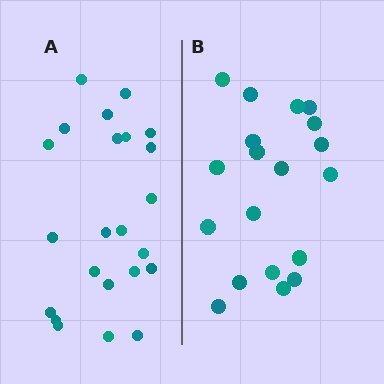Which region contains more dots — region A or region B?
Region A (the left region) has more dots.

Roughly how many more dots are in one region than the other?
Region A has about 4 more dots than region B.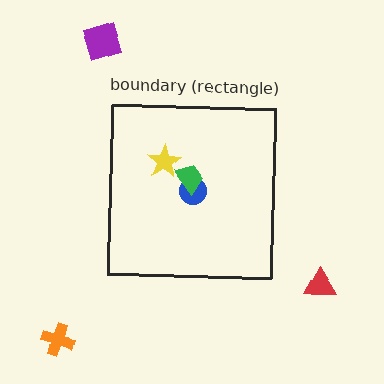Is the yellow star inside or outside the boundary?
Inside.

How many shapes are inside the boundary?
3 inside, 3 outside.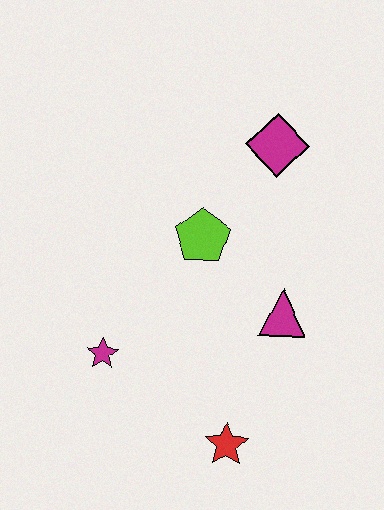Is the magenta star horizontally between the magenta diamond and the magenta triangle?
No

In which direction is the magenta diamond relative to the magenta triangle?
The magenta diamond is above the magenta triangle.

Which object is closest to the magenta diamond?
The lime pentagon is closest to the magenta diamond.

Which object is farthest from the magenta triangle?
The magenta star is farthest from the magenta triangle.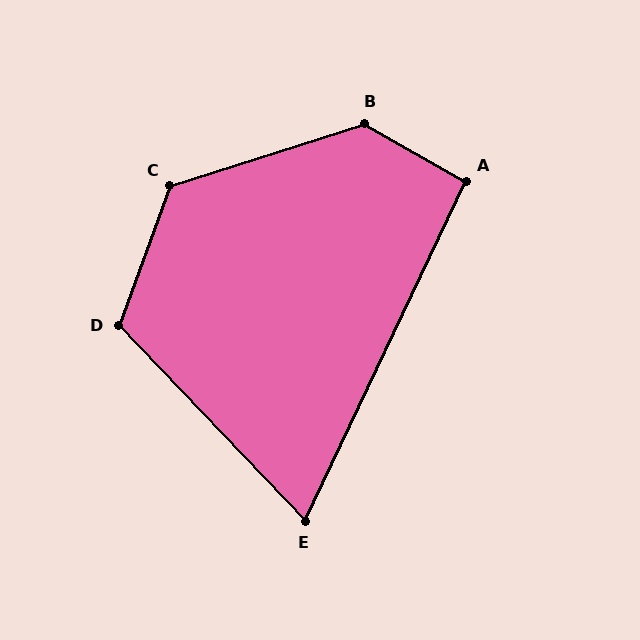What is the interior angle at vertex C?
Approximately 128 degrees (obtuse).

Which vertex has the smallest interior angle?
E, at approximately 69 degrees.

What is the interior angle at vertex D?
Approximately 116 degrees (obtuse).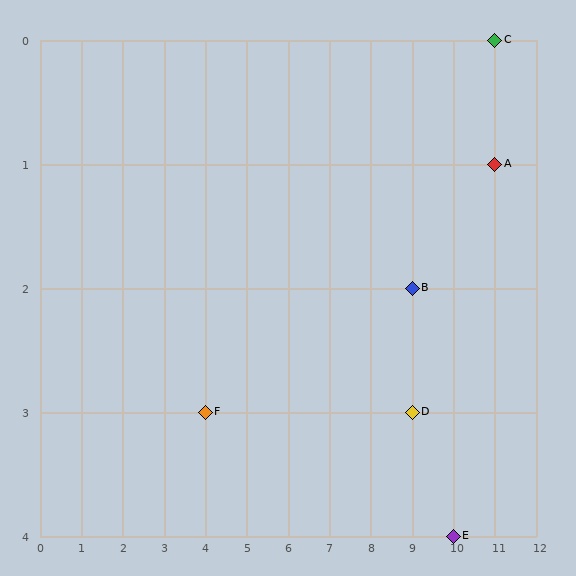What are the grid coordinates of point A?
Point A is at grid coordinates (11, 1).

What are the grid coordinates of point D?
Point D is at grid coordinates (9, 3).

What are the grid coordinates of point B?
Point B is at grid coordinates (9, 2).